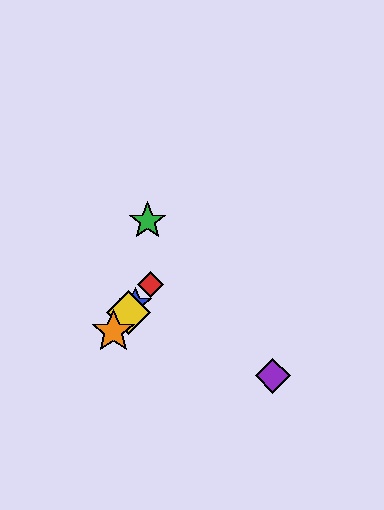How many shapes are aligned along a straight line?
4 shapes (the red diamond, the blue star, the yellow diamond, the orange star) are aligned along a straight line.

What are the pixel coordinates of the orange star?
The orange star is at (113, 332).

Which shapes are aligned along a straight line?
The red diamond, the blue star, the yellow diamond, the orange star are aligned along a straight line.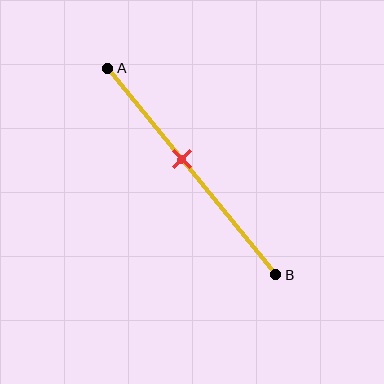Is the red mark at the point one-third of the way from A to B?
No, the mark is at about 45% from A, not at the 33% one-third point.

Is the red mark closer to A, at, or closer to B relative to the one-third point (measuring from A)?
The red mark is closer to point B than the one-third point of segment AB.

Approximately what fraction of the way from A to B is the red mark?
The red mark is approximately 45% of the way from A to B.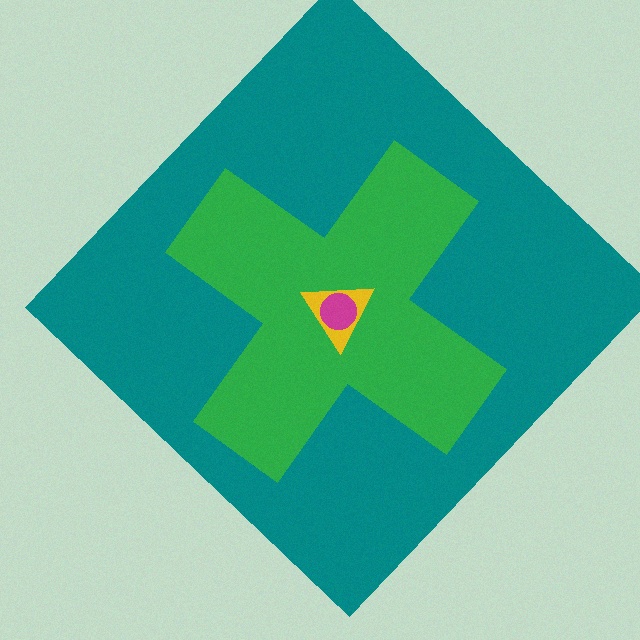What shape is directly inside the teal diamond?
The green cross.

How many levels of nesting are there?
4.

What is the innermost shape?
The magenta circle.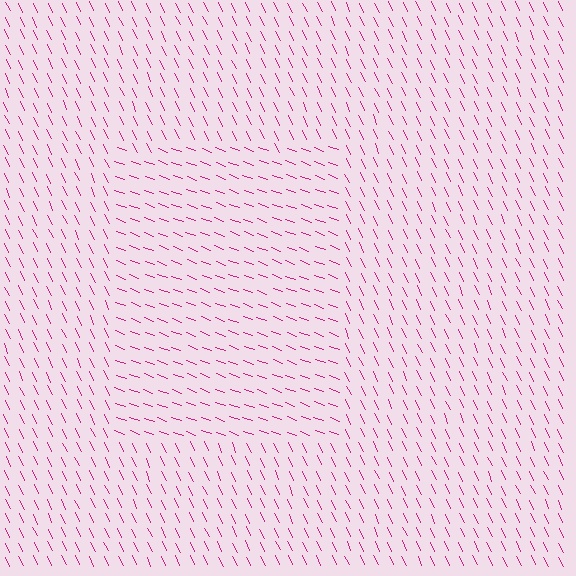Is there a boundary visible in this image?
Yes, there is a texture boundary formed by a change in line orientation.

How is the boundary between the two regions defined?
The boundary is defined purely by a change in line orientation (approximately 45 degrees difference). All lines are the same color and thickness.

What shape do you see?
I see a rectangle.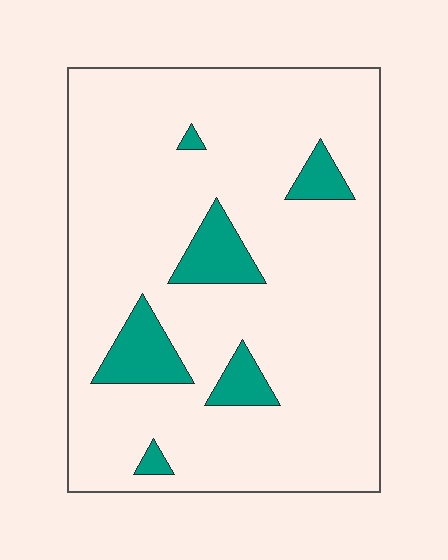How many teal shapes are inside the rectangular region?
6.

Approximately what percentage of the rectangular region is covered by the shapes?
Approximately 10%.